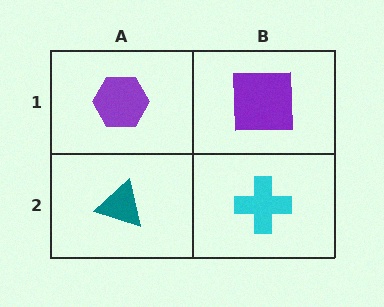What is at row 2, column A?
A teal triangle.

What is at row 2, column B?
A cyan cross.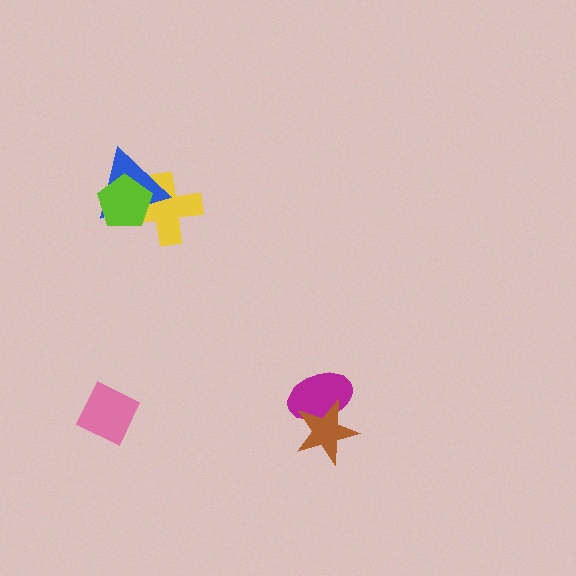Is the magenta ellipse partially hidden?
Yes, it is partially covered by another shape.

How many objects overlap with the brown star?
1 object overlaps with the brown star.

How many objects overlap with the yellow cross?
2 objects overlap with the yellow cross.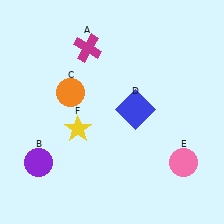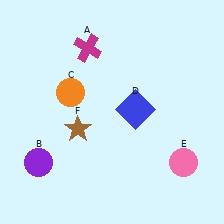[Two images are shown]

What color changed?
The star (F) changed from yellow in Image 1 to brown in Image 2.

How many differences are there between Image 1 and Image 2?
There is 1 difference between the two images.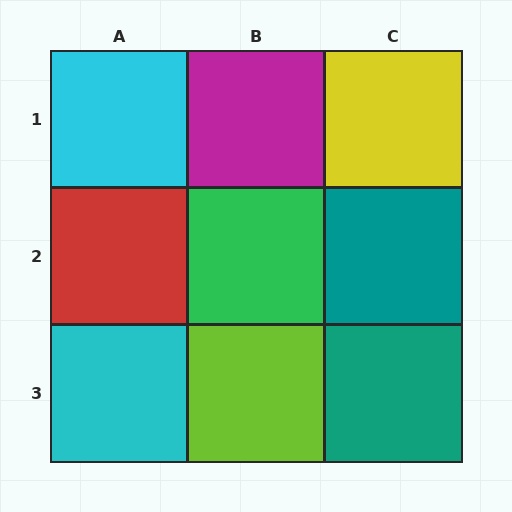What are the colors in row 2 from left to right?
Red, green, teal.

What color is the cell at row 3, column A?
Cyan.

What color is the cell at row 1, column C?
Yellow.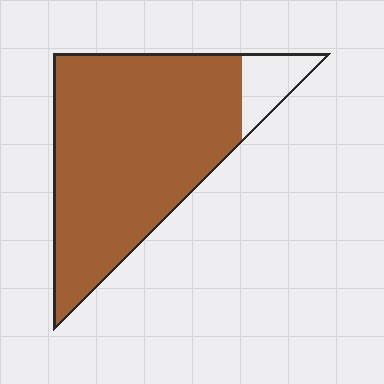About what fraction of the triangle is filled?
About nine tenths (9/10).